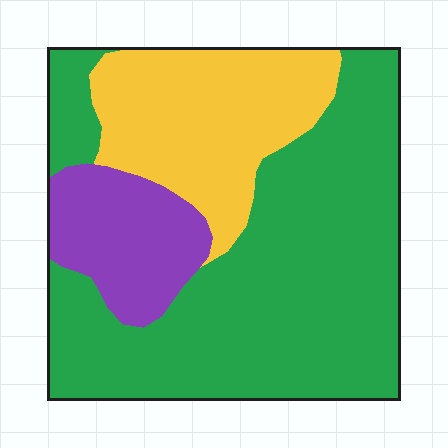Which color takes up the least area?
Purple, at roughly 15%.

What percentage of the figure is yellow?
Yellow covers around 25% of the figure.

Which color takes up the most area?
Green, at roughly 60%.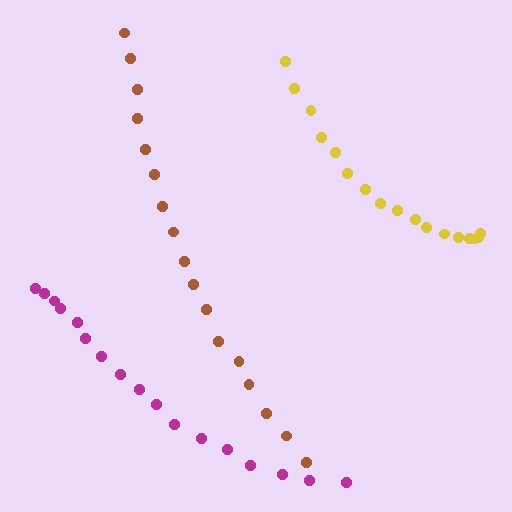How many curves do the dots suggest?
There are 3 distinct paths.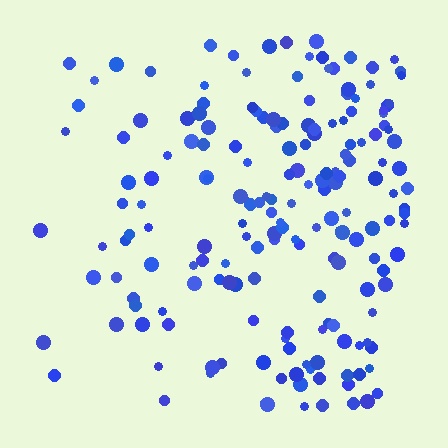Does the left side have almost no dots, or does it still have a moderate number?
Still a moderate number, just noticeably fewer than the right.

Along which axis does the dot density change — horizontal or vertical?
Horizontal.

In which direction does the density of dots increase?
From left to right, with the right side densest.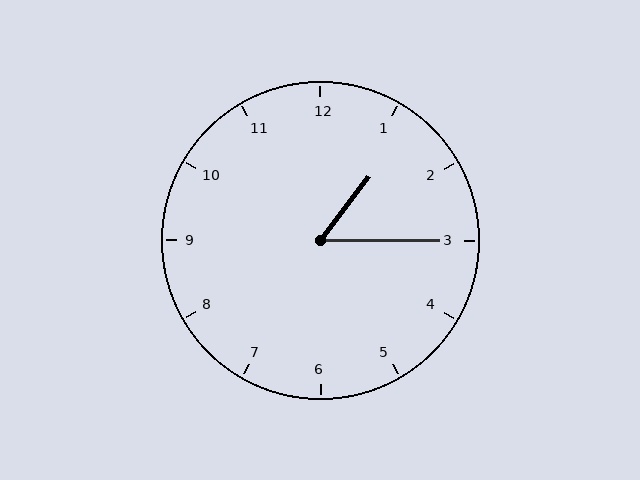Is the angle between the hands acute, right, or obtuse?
It is acute.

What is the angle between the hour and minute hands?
Approximately 52 degrees.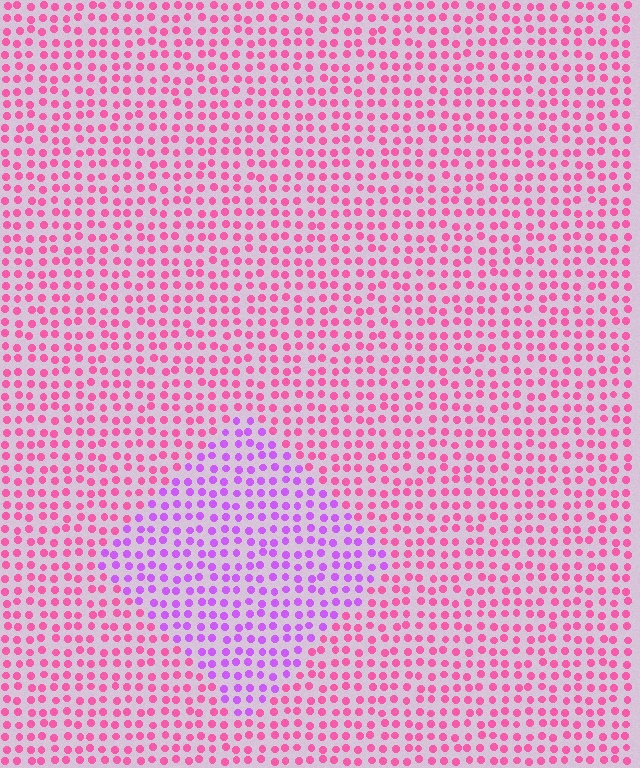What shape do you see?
I see a diamond.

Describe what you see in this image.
The image is filled with small pink elements in a uniform arrangement. A diamond-shaped region is visible where the elements are tinted to a slightly different hue, forming a subtle color boundary.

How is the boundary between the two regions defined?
The boundary is defined purely by a slight shift in hue (about 45 degrees). Spacing, size, and orientation are identical on both sides.